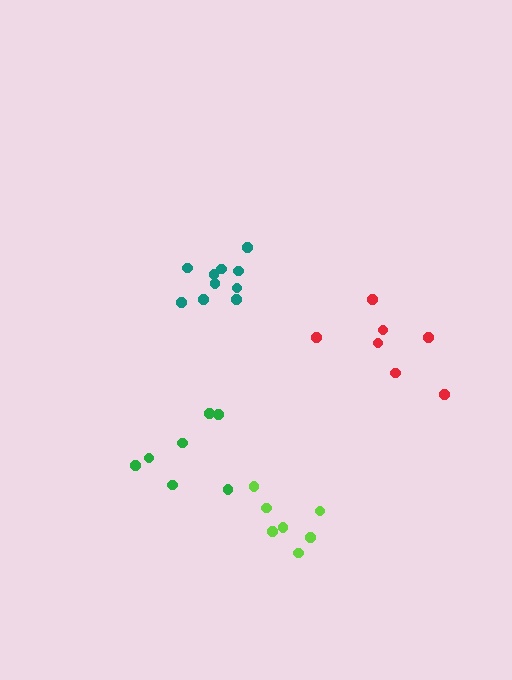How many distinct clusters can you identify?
There are 4 distinct clusters.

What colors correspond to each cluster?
The clusters are colored: red, green, lime, teal.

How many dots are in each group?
Group 1: 7 dots, Group 2: 7 dots, Group 3: 7 dots, Group 4: 10 dots (31 total).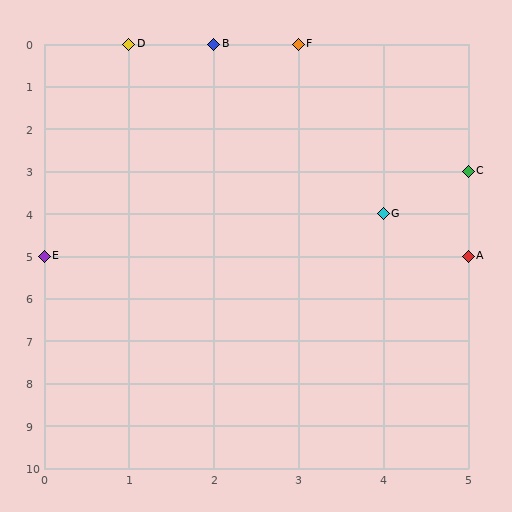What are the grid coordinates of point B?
Point B is at grid coordinates (2, 0).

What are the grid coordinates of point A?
Point A is at grid coordinates (5, 5).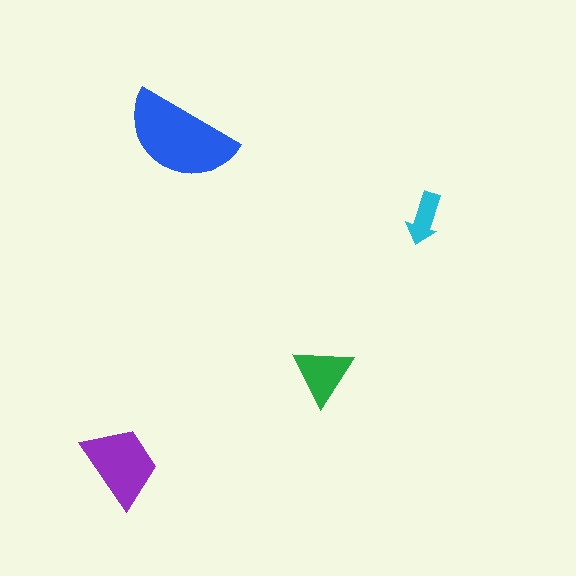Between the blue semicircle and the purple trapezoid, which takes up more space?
The blue semicircle.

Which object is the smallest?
The cyan arrow.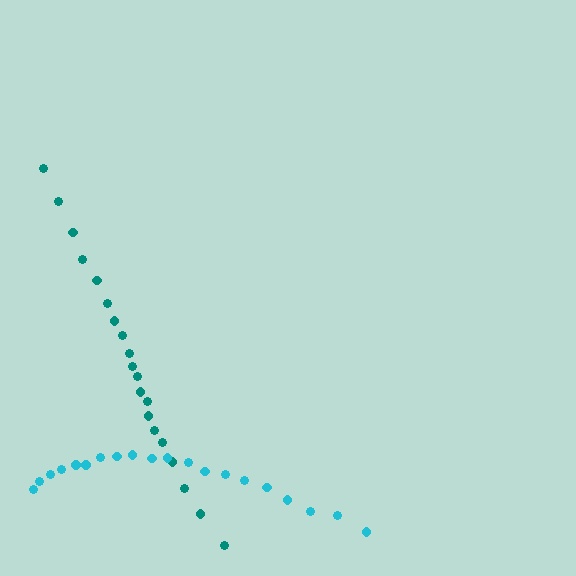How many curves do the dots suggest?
There are 2 distinct paths.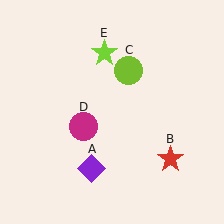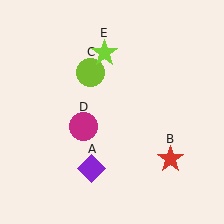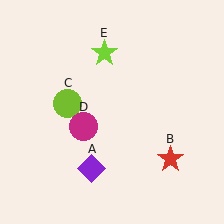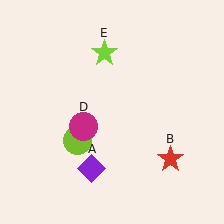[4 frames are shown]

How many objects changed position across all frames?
1 object changed position: lime circle (object C).